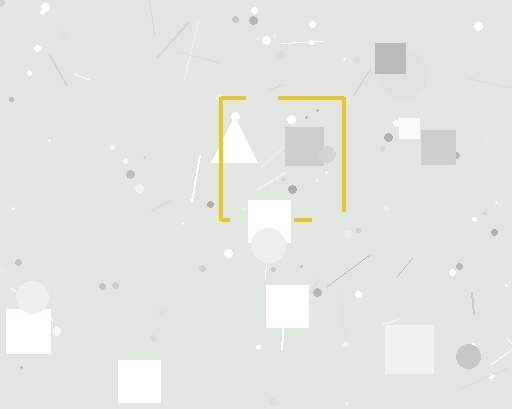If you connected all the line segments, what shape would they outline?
They would outline a square.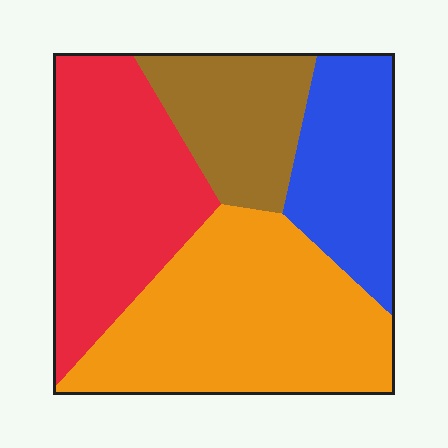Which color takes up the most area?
Orange, at roughly 35%.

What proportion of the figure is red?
Red covers around 30% of the figure.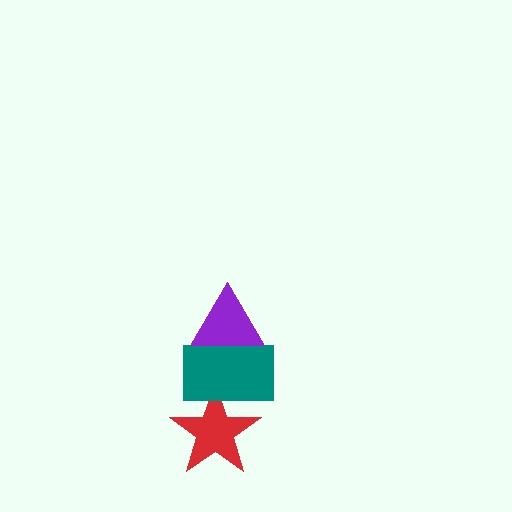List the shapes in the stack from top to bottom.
From top to bottom: the purple triangle, the teal rectangle, the red star.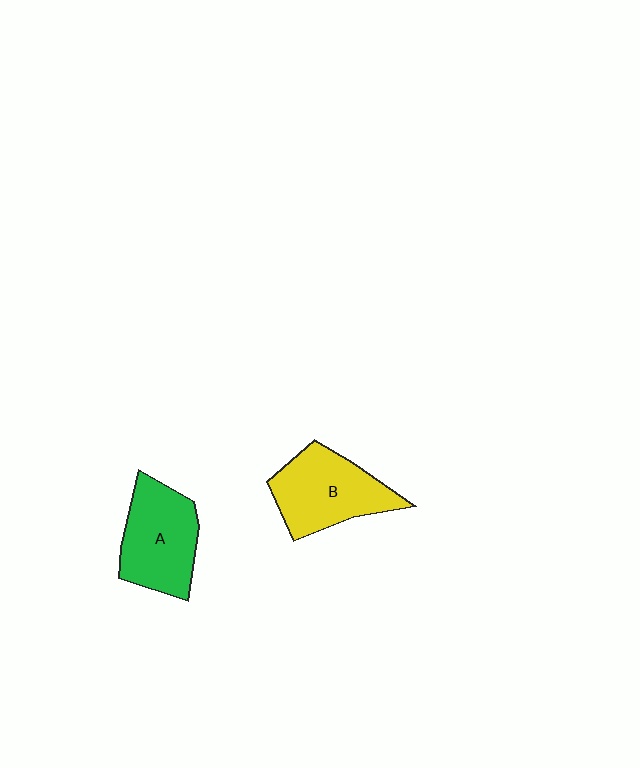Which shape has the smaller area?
Shape A (green).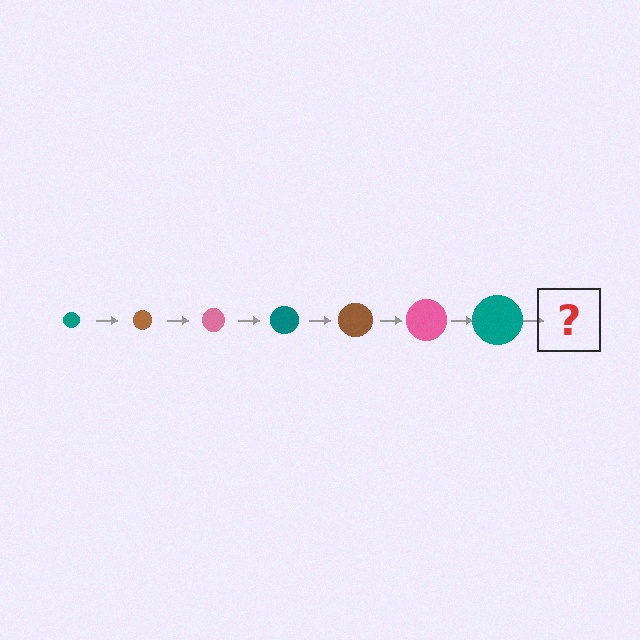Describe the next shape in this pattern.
It should be a brown circle, larger than the previous one.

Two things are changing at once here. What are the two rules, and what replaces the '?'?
The two rules are that the circle grows larger each step and the color cycles through teal, brown, and pink. The '?' should be a brown circle, larger than the previous one.